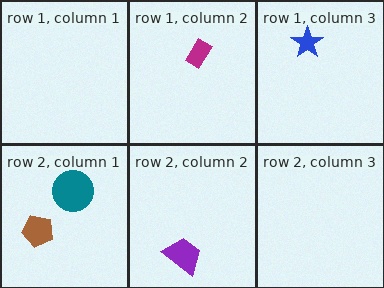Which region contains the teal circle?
The row 2, column 1 region.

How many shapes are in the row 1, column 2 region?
1.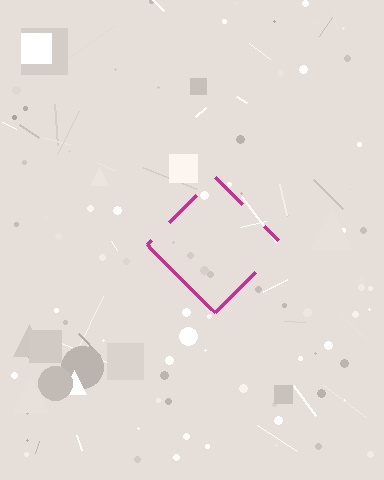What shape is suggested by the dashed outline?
The dashed outline suggests a diamond.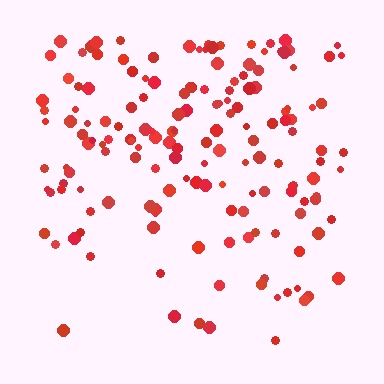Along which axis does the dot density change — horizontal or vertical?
Vertical.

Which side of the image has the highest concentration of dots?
The top.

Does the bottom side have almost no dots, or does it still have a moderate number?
Still a moderate number, just noticeably fewer than the top.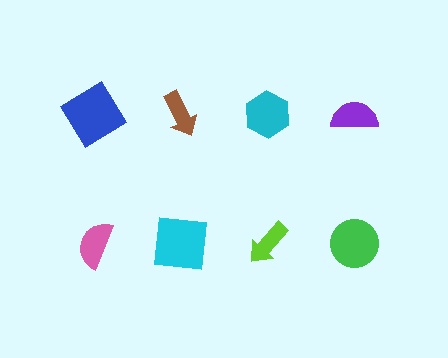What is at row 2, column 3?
A lime arrow.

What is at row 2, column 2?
A cyan square.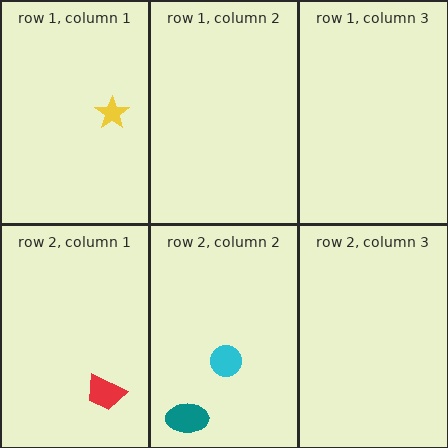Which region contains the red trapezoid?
The row 2, column 1 region.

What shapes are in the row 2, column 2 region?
The teal ellipse, the cyan circle.